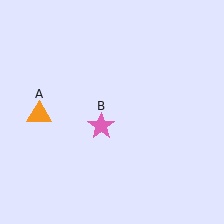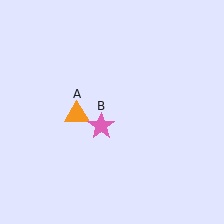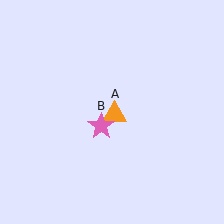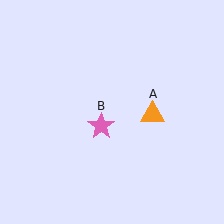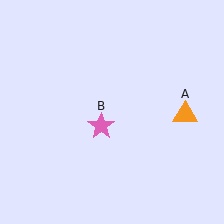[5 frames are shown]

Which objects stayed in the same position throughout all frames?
Pink star (object B) remained stationary.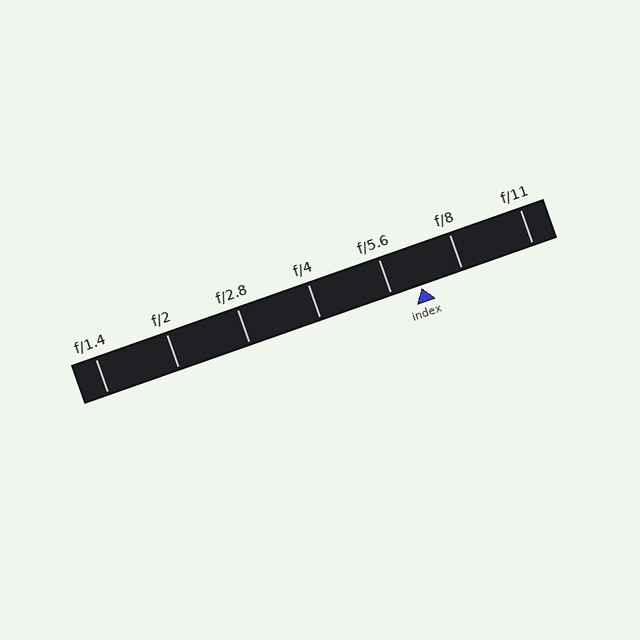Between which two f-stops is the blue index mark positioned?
The index mark is between f/5.6 and f/8.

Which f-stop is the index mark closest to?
The index mark is closest to f/5.6.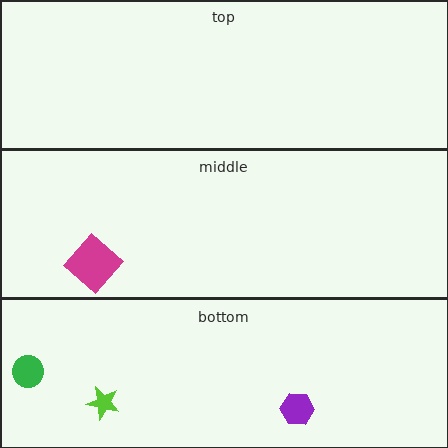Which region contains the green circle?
The bottom region.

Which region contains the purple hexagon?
The bottom region.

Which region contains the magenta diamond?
The middle region.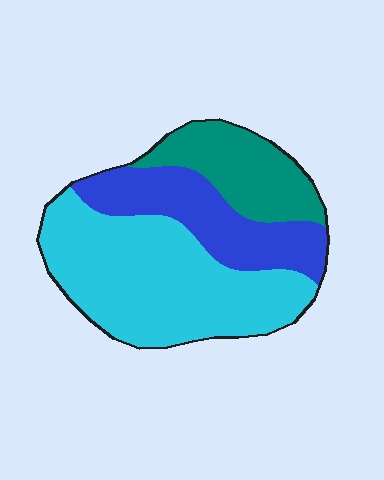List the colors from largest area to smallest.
From largest to smallest: cyan, blue, teal.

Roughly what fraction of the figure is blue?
Blue covers 27% of the figure.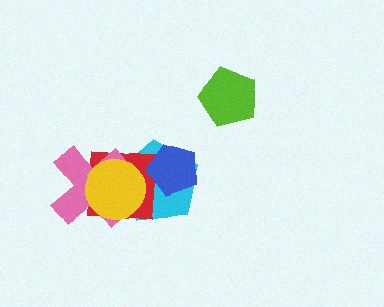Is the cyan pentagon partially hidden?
Yes, it is partially covered by another shape.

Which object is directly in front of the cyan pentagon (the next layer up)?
The red square is directly in front of the cyan pentagon.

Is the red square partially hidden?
Yes, it is partially covered by another shape.